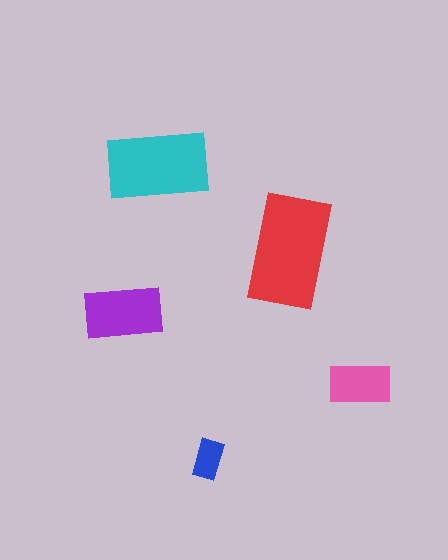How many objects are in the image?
There are 5 objects in the image.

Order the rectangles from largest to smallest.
the red one, the cyan one, the purple one, the pink one, the blue one.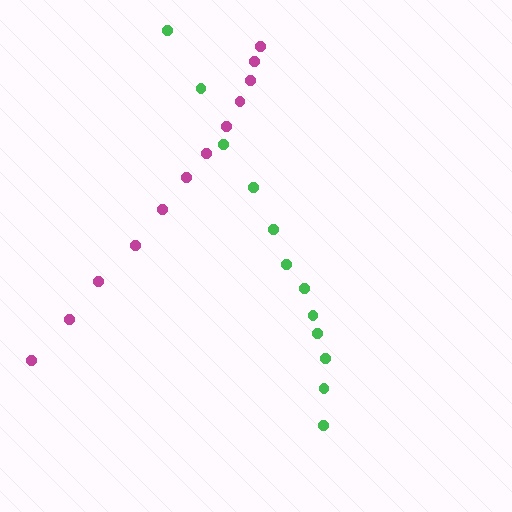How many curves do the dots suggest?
There are 2 distinct paths.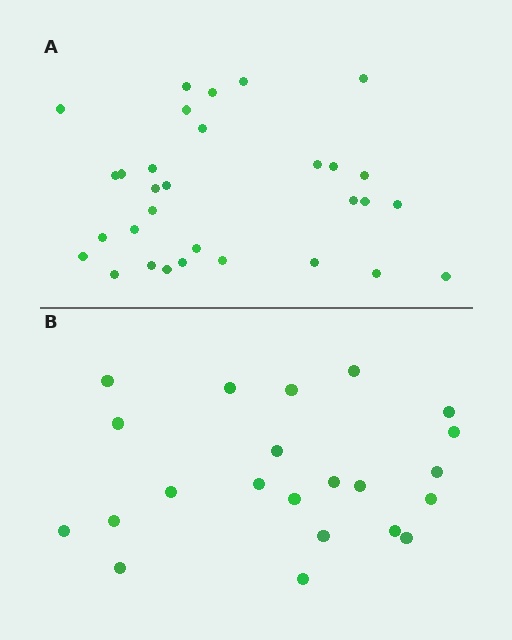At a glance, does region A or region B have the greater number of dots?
Region A (the top region) has more dots.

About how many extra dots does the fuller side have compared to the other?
Region A has roughly 8 or so more dots than region B.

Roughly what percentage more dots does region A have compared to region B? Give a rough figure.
About 40% more.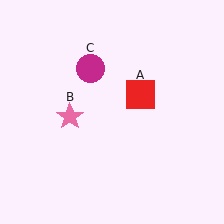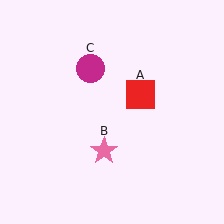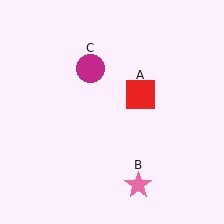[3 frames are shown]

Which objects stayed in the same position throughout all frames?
Red square (object A) and magenta circle (object C) remained stationary.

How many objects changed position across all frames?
1 object changed position: pink star (object B).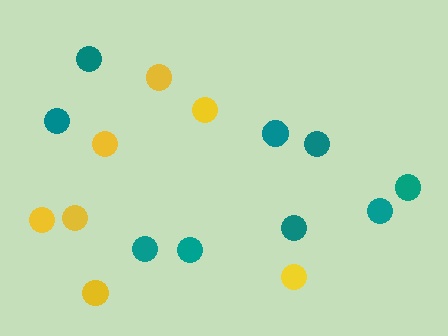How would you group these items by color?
There are 2 groups: one group of yellow circles (7) and one group of teal circles (9).